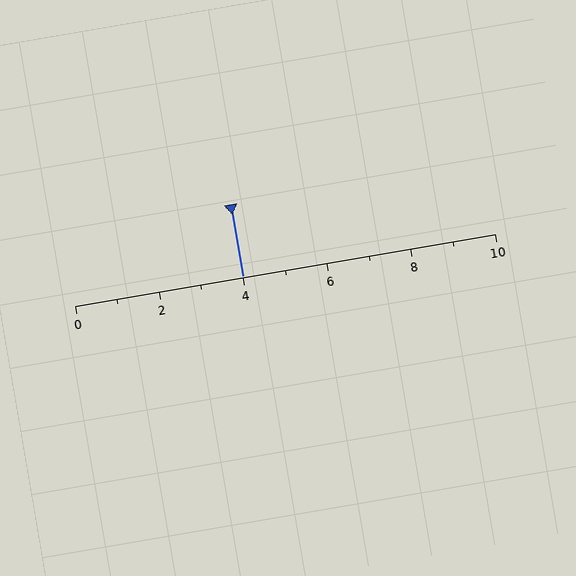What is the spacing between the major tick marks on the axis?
The major ticks are spaced 2 apart.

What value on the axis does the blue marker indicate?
The marker indicates approximately 4.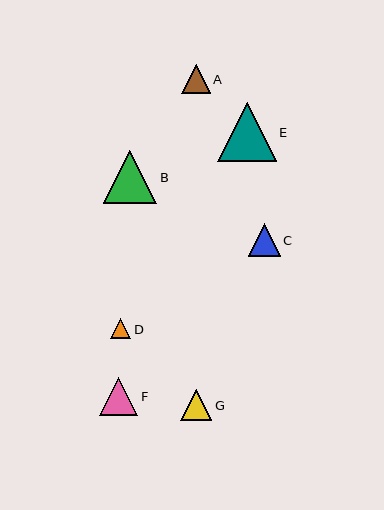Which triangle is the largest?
Triangle E is the largest with a size of approximately 58 pixels.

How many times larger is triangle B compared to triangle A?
Triangle B is approximately 1.9 times the size of triangle A.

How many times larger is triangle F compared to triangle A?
Triangle F is approximately 1.3 times the size of triangle A.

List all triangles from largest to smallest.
From largest to smallest: E, B, F, C, G, A, D.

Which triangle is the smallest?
Triangle D is the smallest with a size of approximately 20 pixels.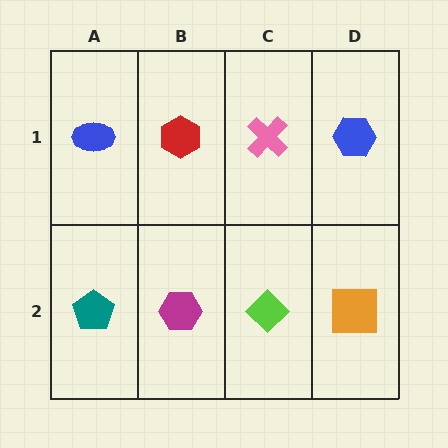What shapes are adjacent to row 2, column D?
A blue hexagon (row 1, column D), a lime diamond (row 2, column C).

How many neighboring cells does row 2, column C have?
3.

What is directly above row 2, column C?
A pink cross.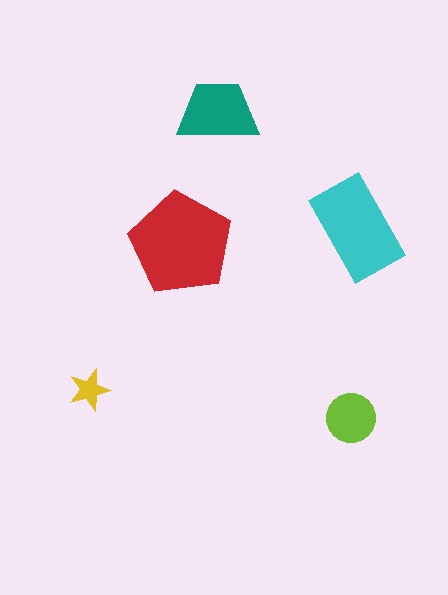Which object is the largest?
The red pentagon.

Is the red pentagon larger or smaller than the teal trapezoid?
Larger.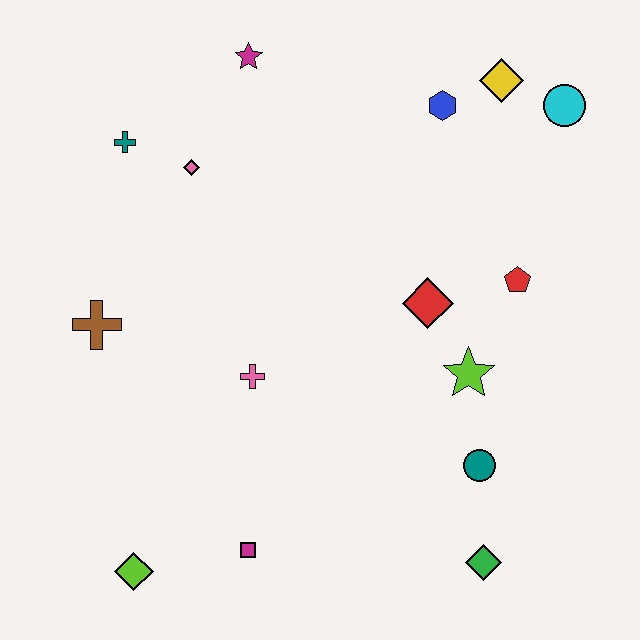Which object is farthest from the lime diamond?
The cyan circle is farthest from the lime diamond.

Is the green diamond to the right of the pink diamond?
Yes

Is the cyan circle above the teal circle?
Yes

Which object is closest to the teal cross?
The pink diamond is closest to the teal cross.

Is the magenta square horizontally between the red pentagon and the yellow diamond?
No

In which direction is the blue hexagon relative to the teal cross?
The blue hexagon is to the right of the teal cross.